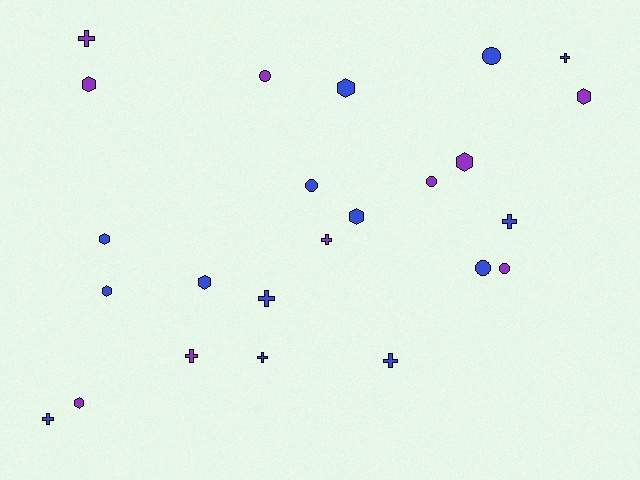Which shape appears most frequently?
Hexagon, with 9 objects.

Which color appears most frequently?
Blue, with 14 objects.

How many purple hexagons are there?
There are 4 purple hexagons.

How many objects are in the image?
There are 24 objects.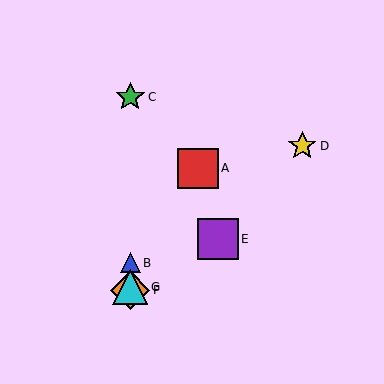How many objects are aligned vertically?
4 objects (B, C, F, G) are aligned vertically.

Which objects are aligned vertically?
Objects B, C, F, G are aligned vertically.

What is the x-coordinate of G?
Object G is at x≈130.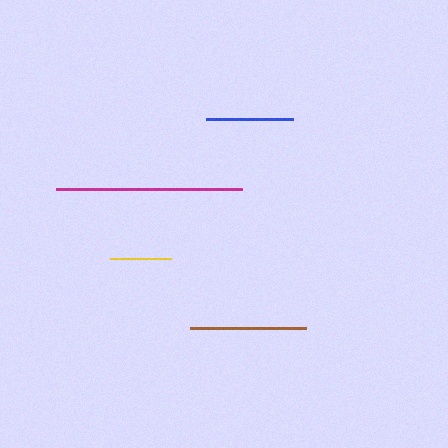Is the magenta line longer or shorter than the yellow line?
The magenta line is longer than the yellow line.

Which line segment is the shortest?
The yellow line is the shortest at approximately 61 pixels.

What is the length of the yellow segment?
The yellow segment is approximately 61 pixels long.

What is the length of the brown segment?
The brown segment is approximately 116 pixels long.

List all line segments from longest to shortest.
From longest to shortest: magenta, brown, blue, yellow.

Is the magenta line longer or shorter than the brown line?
The magenta line is longer than the brown line.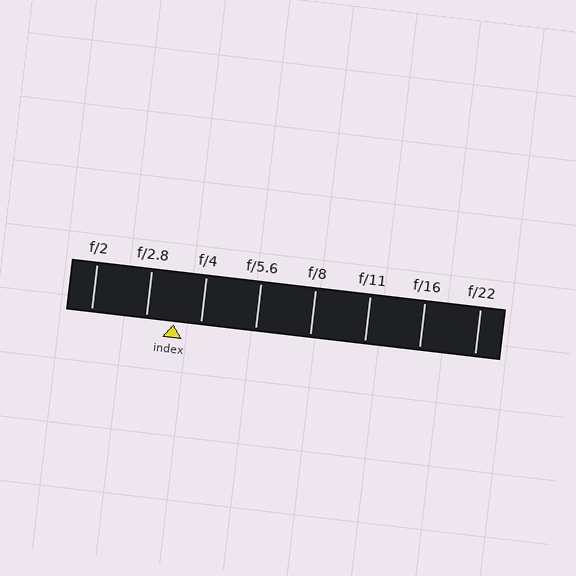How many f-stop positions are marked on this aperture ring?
There are 8 f-stop positions marked.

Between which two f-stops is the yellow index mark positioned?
The index mark is between f/2.8 and f/4.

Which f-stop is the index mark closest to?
The index mark is closest to f/4.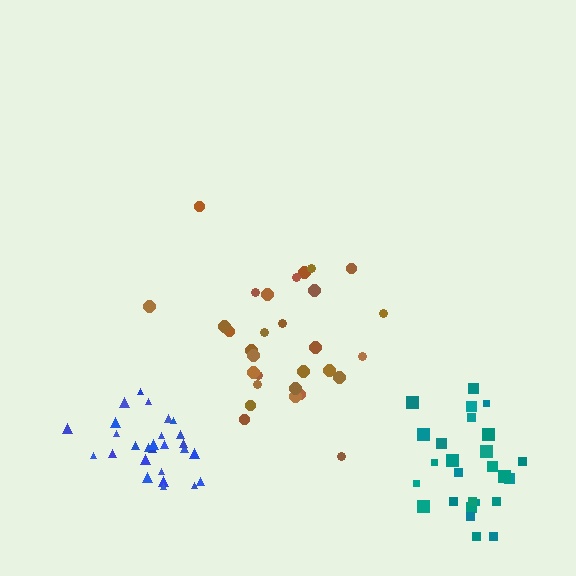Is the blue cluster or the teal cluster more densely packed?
Blue.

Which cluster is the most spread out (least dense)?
Brown.